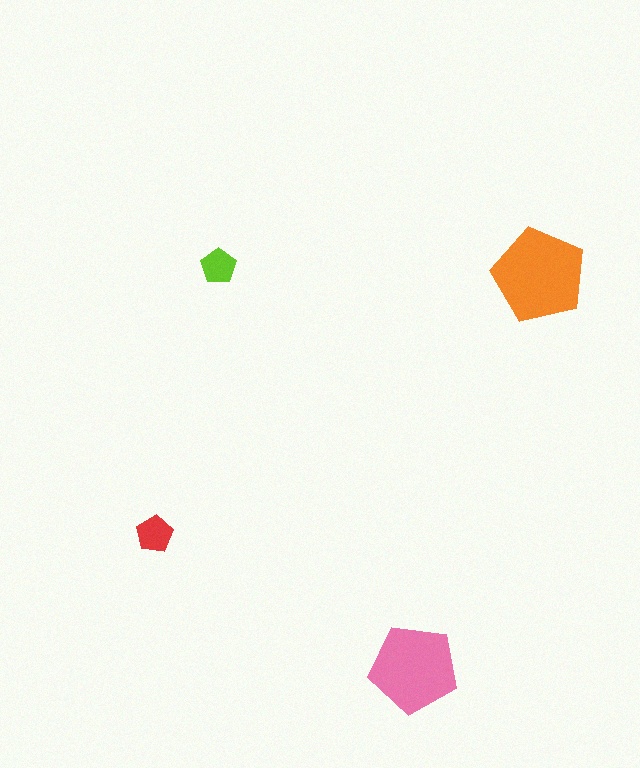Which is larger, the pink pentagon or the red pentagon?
The pink one.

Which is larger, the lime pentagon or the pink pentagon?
The pink one.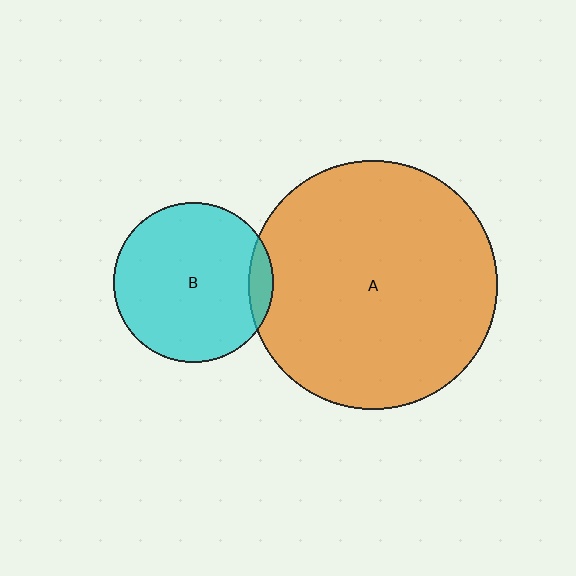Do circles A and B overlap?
Yes.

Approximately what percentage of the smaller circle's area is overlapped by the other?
Approximately 10%.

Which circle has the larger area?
Circle A (orange).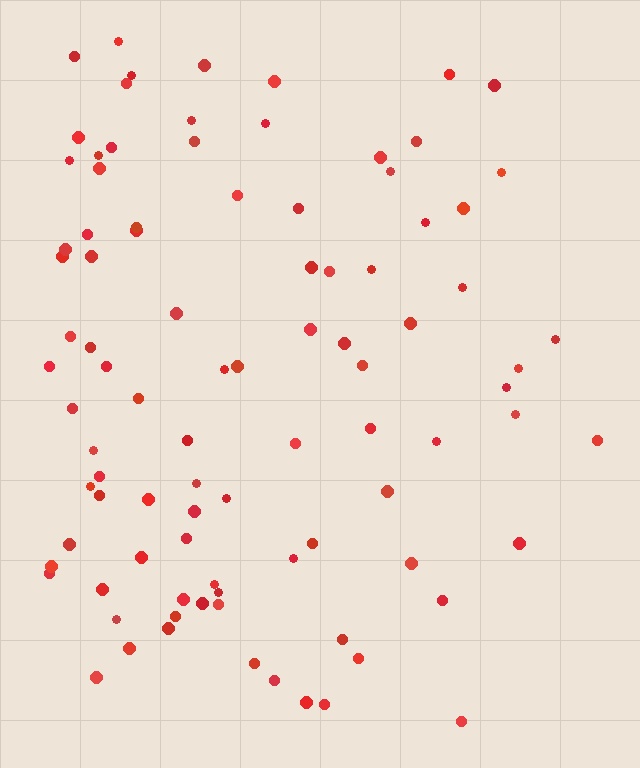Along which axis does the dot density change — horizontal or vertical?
Horizontal.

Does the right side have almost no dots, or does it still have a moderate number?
Still a moderate number, just noticeably fewer than the left.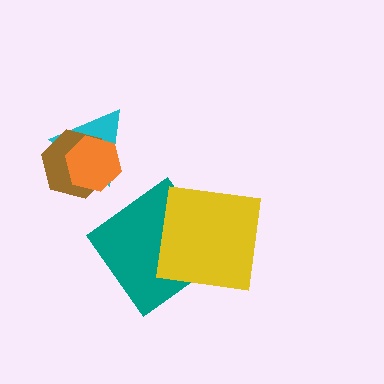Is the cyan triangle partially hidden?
Yes, it is partially covered by another shape.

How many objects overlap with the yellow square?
1 object overlaps with the yellow square.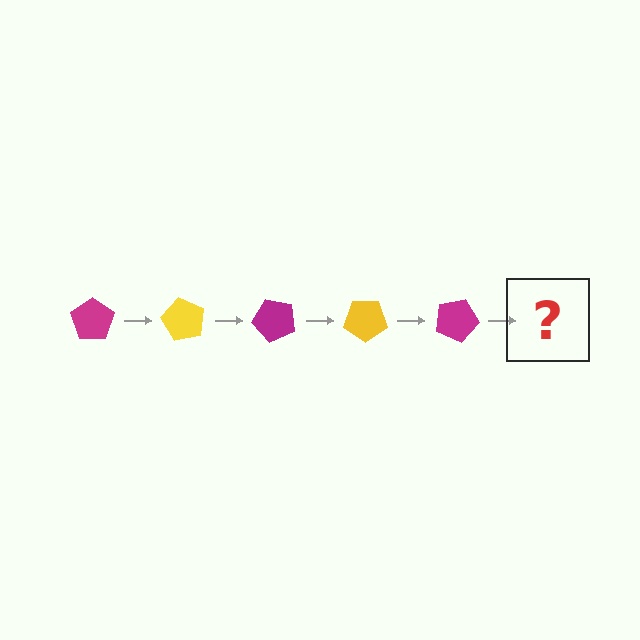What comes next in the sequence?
The next element should be a yellow pentagon, rotated 300 degrees from the start.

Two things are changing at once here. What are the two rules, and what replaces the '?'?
The two rules are that it rotates 60 degrees each step and the color cycles through magenta and yellow. The '?' should be a yellow pentagon, rotated 300 degrees from the start.